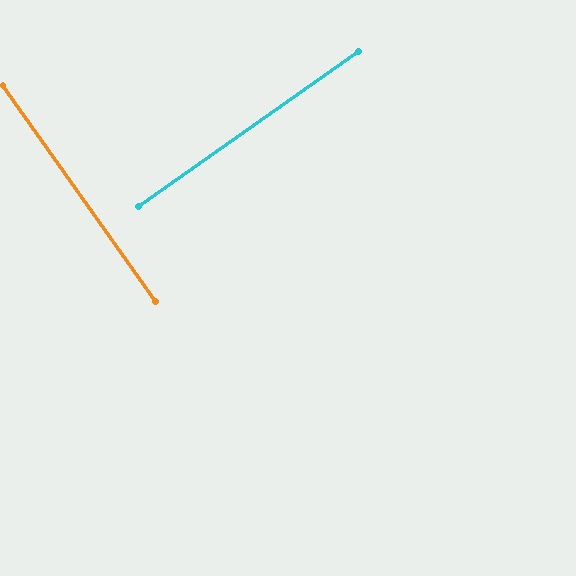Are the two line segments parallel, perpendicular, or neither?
Perpendicular — they meet at approximately 90°.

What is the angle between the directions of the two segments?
Approximately 90 degrees.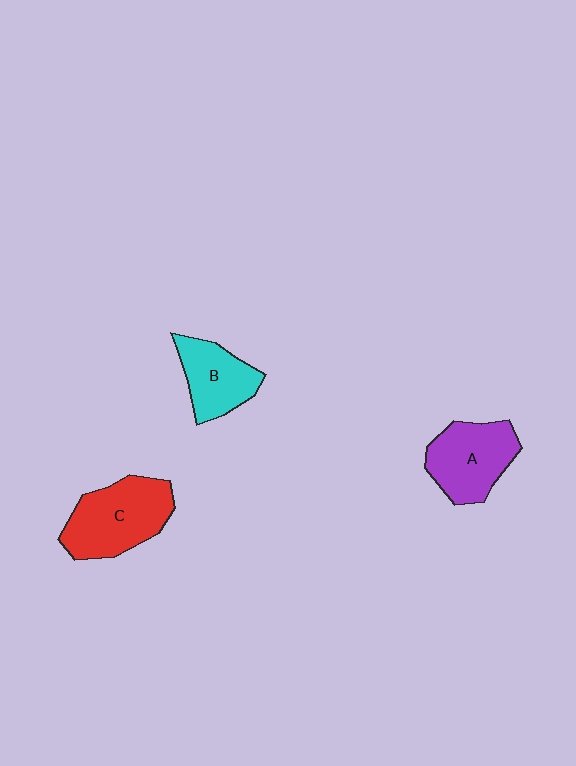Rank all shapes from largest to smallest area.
From largest to smallest: C (red), A (purple), B (cyan).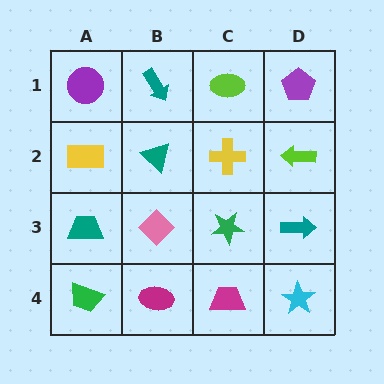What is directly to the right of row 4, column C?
A cyan star.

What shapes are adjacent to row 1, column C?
A yellow cross (row 2, column C), a teal arrow (row 1, column B), a purple pentagon (row 1, column D).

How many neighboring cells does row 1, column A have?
2.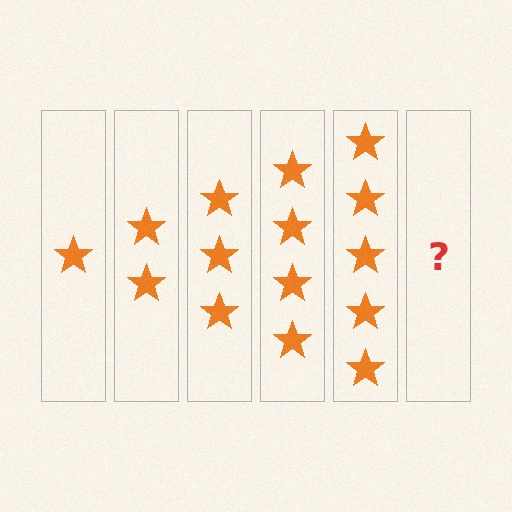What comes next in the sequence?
The next element should be 6 stars.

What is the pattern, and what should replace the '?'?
The pattern is that each step adds one more star. The '?' should be 6 stars.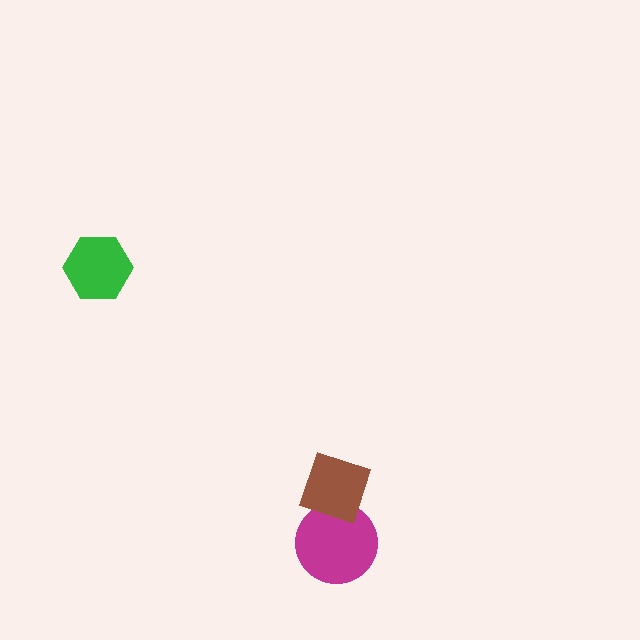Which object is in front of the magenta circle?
The brown diamond is in front of the magenta circle.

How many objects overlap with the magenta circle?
1 object overlaps with the magenta circle.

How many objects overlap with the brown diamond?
1 object overlaps with the brown diamond.